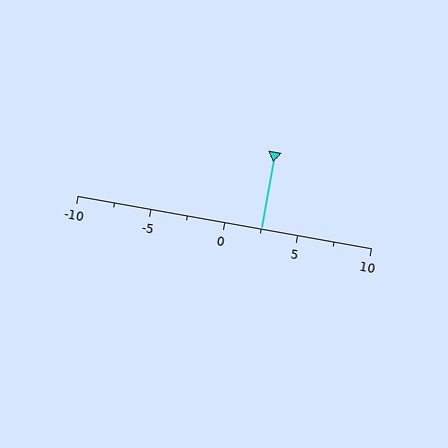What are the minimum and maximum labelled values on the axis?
The axis runs from -10 to 10.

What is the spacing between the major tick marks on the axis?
The major ticks are spaced 5 apart.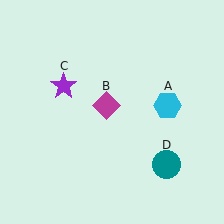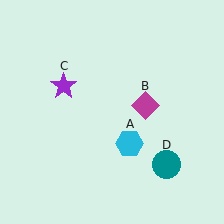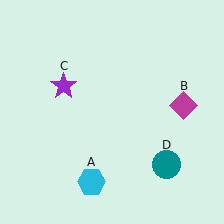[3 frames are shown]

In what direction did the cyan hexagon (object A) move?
The cyan hexagon (object A) moved down and to the left.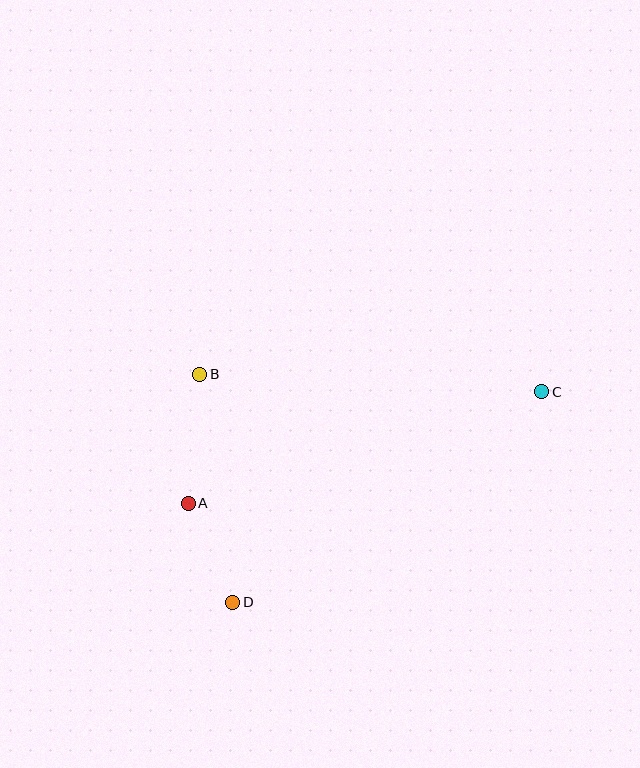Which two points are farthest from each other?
Points C and D are farthest from each other.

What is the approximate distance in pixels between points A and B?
The distance between A and B is approximately 129 pixels.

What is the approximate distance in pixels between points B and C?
The distance between B and C is approximately 342 pixels.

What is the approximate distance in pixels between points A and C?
The distance between A and C is approximately 371 pixels.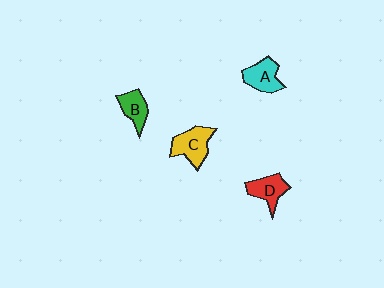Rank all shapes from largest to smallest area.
From largest to smallest: C (yellow), A (cyan), D (red), B (green).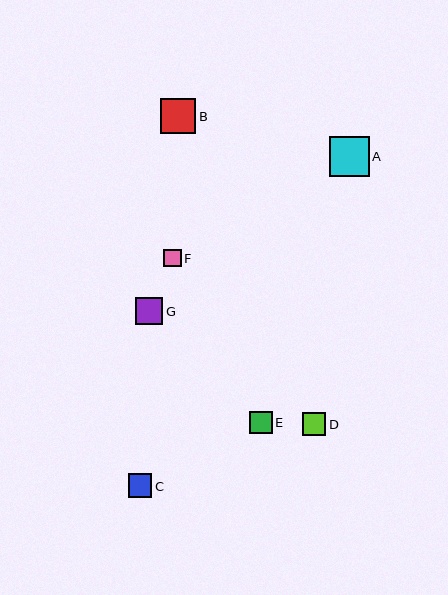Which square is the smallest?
Square F is the smallest with a size of approximately 17 pixels.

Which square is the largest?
Square A is the largest with a size of approximately 40 pixels.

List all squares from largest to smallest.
From largest to smallest: A, B, G, C, D, E, F.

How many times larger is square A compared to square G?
Square A is approximately 1.5 times the size of square G.